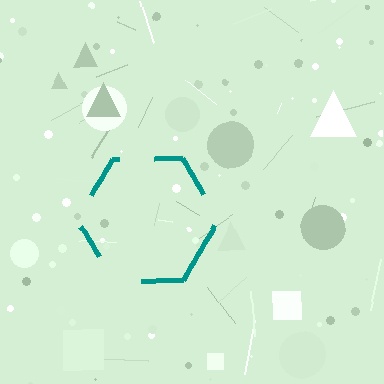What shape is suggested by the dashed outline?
The dashed outline suggests a hexagon.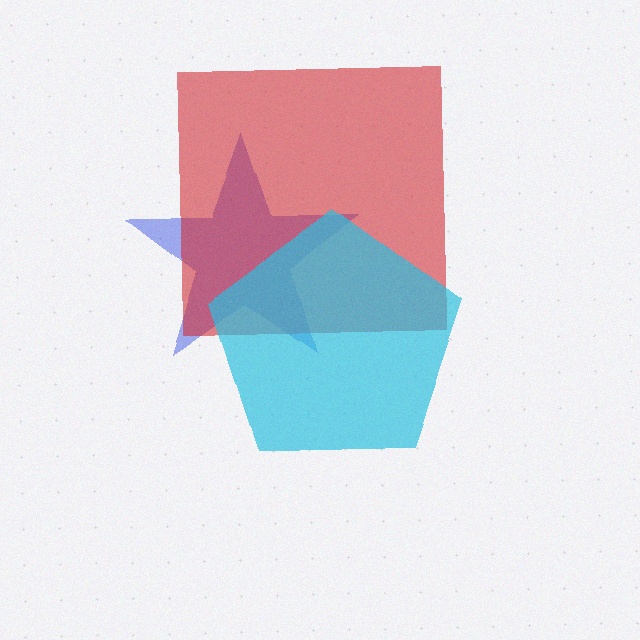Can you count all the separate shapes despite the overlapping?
Yes, there are 3 separate shapes.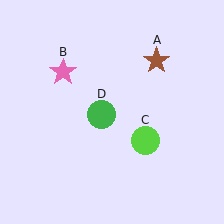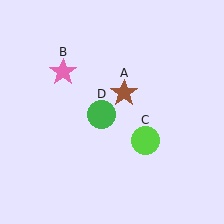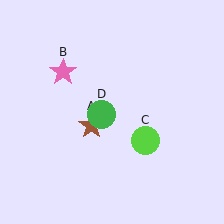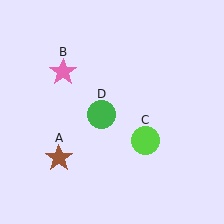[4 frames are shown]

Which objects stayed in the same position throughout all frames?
Pink star (object B) and lime circle (object C) and green circle (object D) remained stationary.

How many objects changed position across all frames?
1 object changed position: brown star (object A).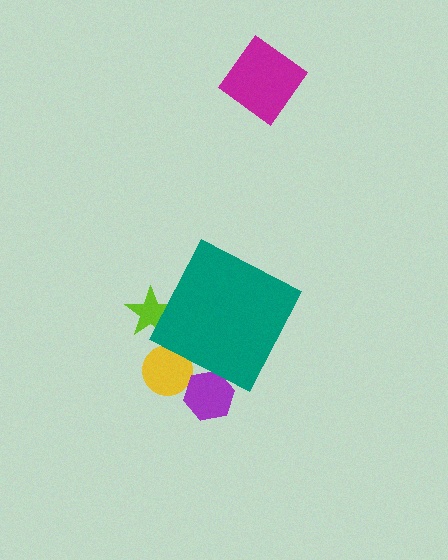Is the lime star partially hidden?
Yes, the lime star is partially hidden behind the teal diamond.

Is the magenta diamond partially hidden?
No, the magenta diamond is fully visible.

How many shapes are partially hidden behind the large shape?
3 shapes are partially hidden.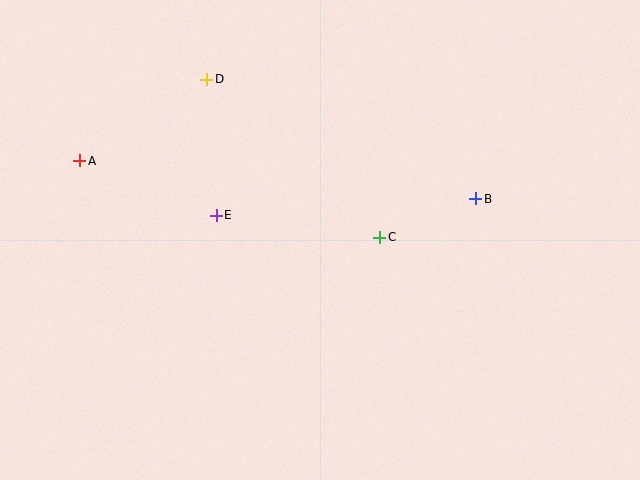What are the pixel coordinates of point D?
Point D is at (207, 79).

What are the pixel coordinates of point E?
Point E is at (216, 215).